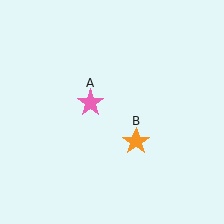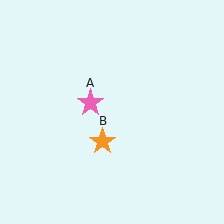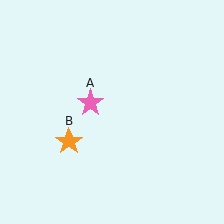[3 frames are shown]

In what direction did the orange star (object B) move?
The orange star (object B) moved left.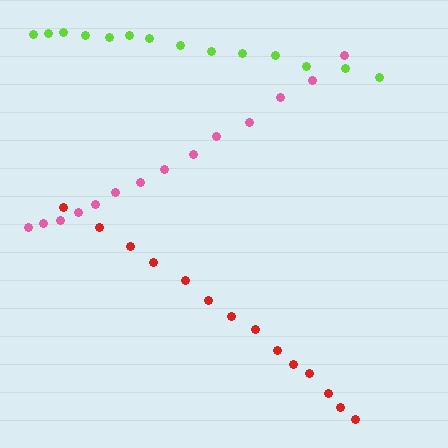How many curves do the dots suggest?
There are 3 distinct paths.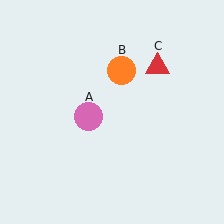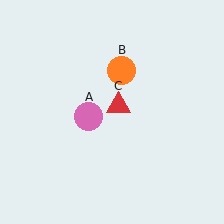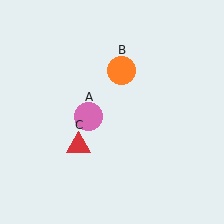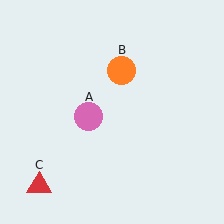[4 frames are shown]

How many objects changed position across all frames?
1 object changed position: red triangle (object C).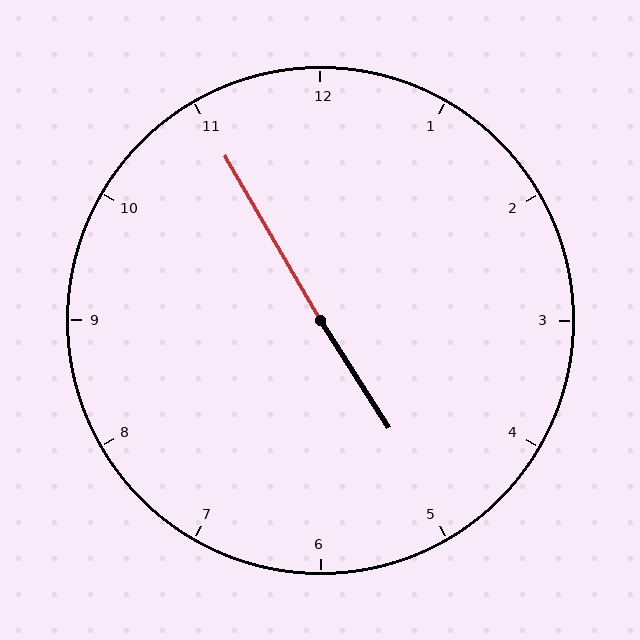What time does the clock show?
4:55.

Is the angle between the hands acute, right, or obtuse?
It is obtuse.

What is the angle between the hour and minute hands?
Approximately 178 degrees.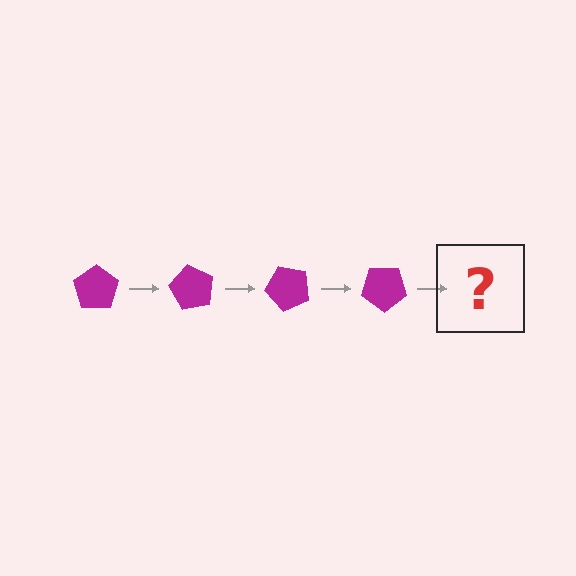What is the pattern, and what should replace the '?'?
The pattern is that the pentagon rotates 60 degrees each step. The '?' should be a magenta pentagon rotated 240 degrees.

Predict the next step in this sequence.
The next step is a magenta pentagon rotated 240 degrees.